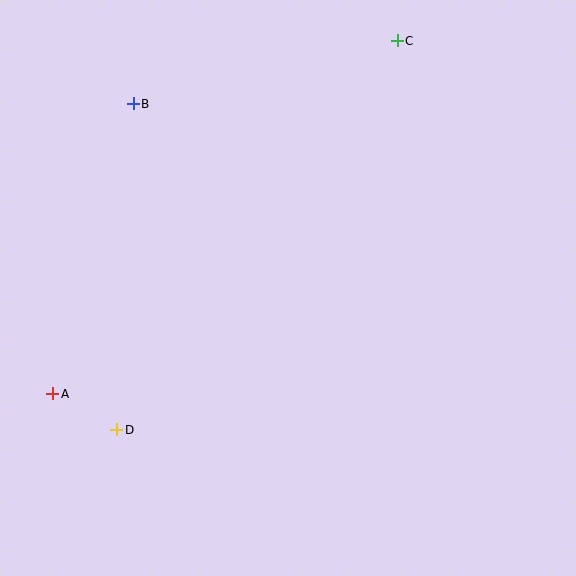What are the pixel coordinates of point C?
Point C is at (397, 41).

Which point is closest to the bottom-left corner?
Point D is closest to the bottom-left corner.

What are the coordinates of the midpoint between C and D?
The midpoint between C and D is at (257, 235).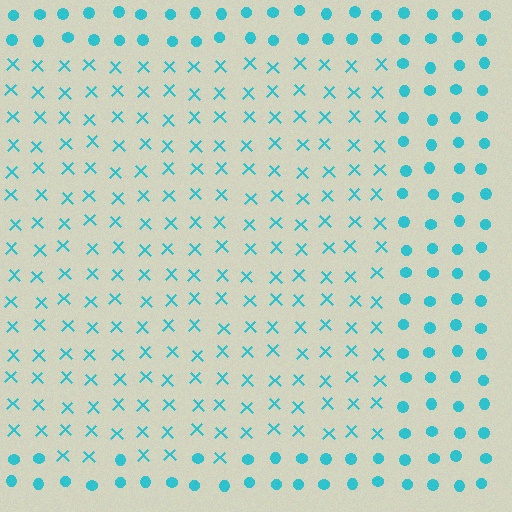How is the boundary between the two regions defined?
The boundary is defined by a change in element shape: X marks inside vs. circles outside. All elements share the same color and spacing.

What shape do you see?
I see a rectangle.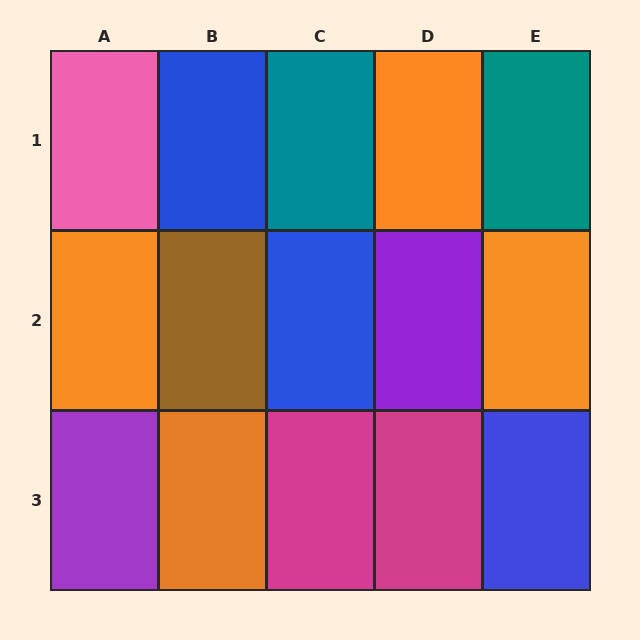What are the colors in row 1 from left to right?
Pink, blue, teal, orange, teal.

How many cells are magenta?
2 cells are magenta.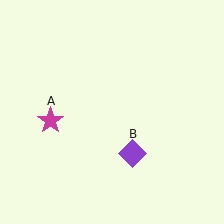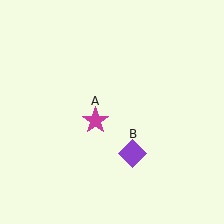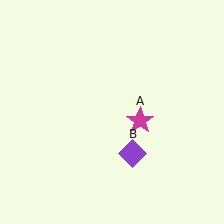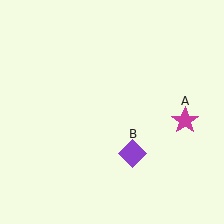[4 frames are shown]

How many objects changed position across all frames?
1 object changed position: magenta star (object A).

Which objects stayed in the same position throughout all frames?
Purple diamond (object B) remained stationary.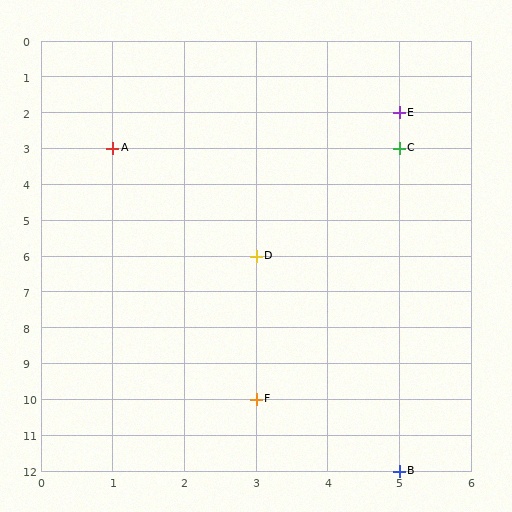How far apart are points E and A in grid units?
Points E and A are 4 columns and 1 row apart (about 4.1 grid units diagonally).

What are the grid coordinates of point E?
Point E is at grid coordinates (5, 2).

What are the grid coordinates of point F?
Point F is at grid coordinates (3, 10).